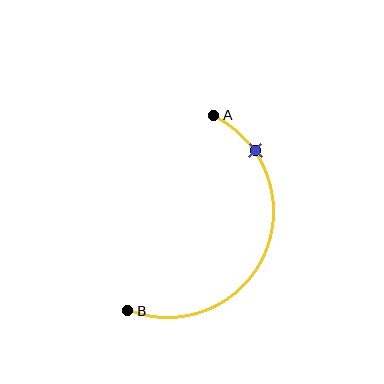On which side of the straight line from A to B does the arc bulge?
The arc bulges to the right of the straight line connecting A and B.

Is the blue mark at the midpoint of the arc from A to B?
No. The blue mark lies on the arc but is closer to endpoint A. The arc midpoint would be at the point on the curve equidistant along the arc from both A and B.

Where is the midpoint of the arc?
The arc midpoint is the point on the curve farthest from the straight line joining A and B. It sits to the right of that line.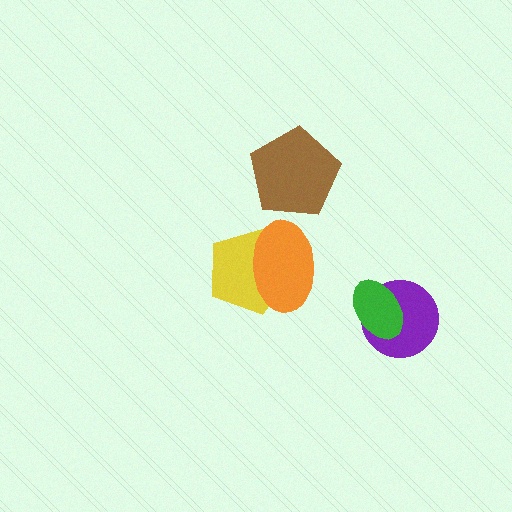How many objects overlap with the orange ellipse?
1 object overlaps with the orange ellipse.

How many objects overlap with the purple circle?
1 object overlaps with the purple circle.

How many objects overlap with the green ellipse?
1 object overlaps with the green ellipse.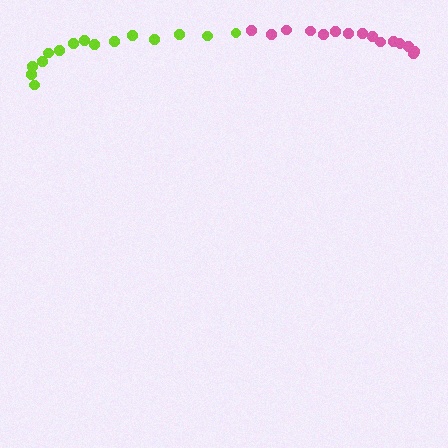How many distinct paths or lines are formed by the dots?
There are 2 distinct paths.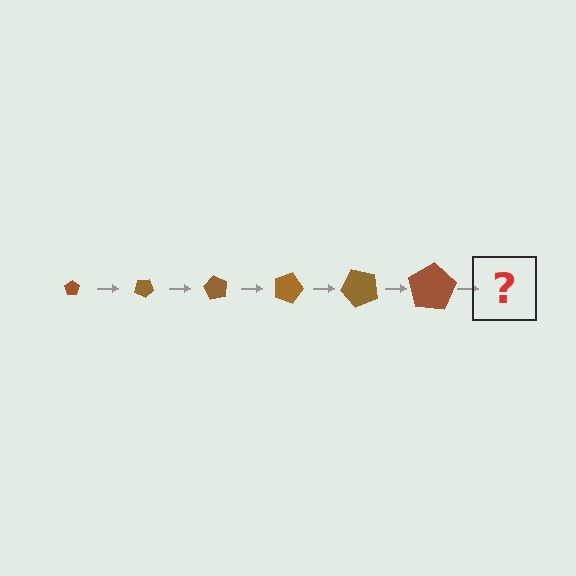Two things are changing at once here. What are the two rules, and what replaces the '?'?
The two rules are that the pentagon grows larger each step and it rotates 30 degrees each step. The '?' should be a pentagon, larger than the previous one and rotated 180 degrees from the start.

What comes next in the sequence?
The next element should be a pentagon, larger than the previous one and rotated 180 degrees from the start.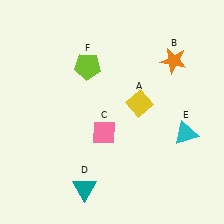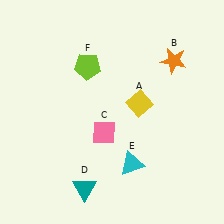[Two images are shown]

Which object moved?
The cyan triangle (E) moved left.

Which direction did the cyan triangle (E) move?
The cyan triangle (E) moved left.